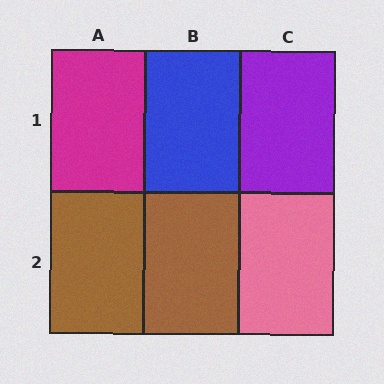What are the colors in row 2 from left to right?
Brown, brown, pink.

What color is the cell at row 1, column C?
Purple.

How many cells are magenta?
1 cell is magenta.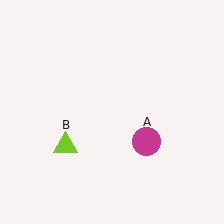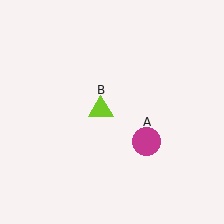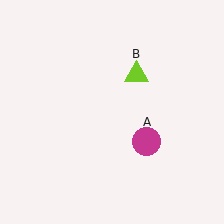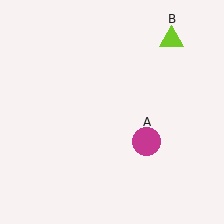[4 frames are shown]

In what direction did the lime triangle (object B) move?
The lime triangle (object B) moved up and to the right.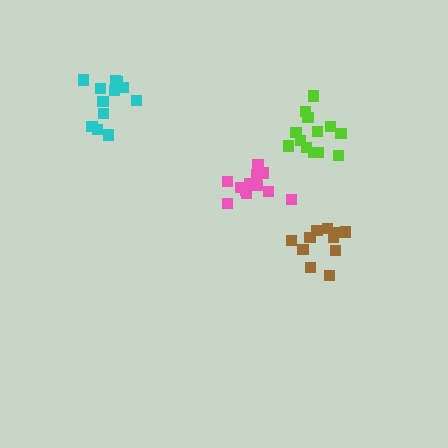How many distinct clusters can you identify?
There are 4 distinct clusters.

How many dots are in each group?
Group 1: 12 dots, Group 2: 13 dots, Group 3: 11 dots, Group 4: 13 dots (49 total).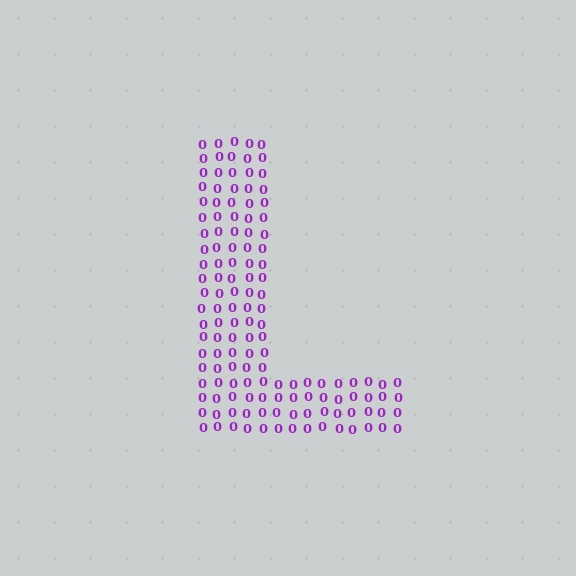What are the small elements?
The small elements are digit 0's.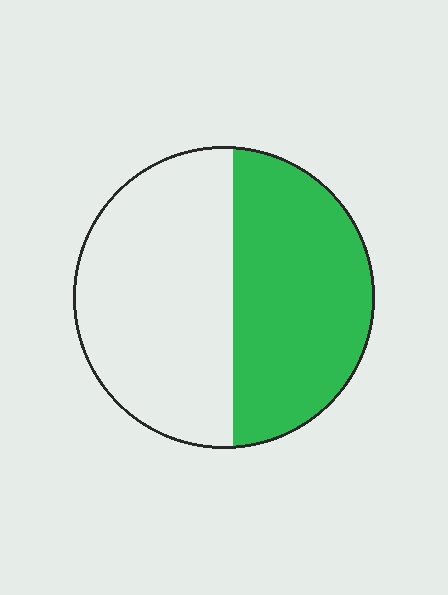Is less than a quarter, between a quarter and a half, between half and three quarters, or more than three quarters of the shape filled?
Between a quarter and a half.